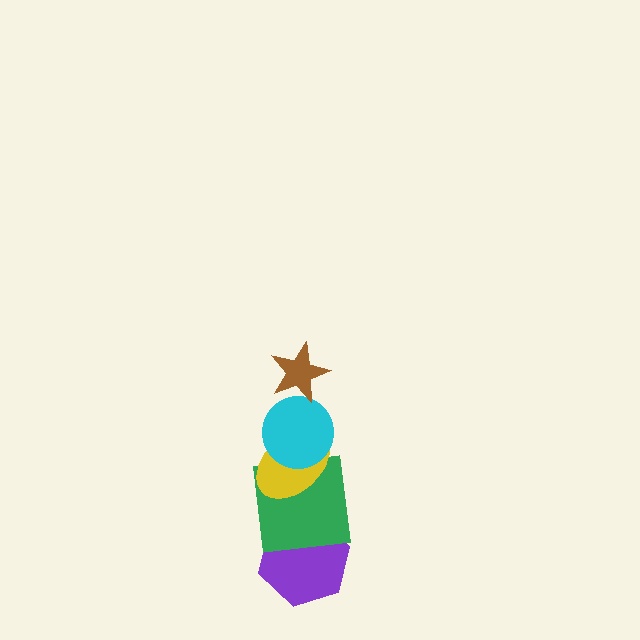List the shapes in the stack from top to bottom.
From top to bottom: the brown star, the cyan circle, the yellow ellipse, the green square, the purple hexagon.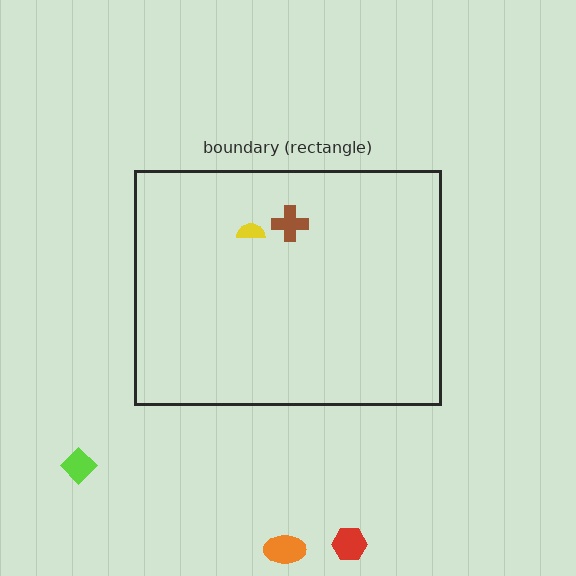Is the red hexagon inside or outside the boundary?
Outside.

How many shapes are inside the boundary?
2 inside, 3 outside.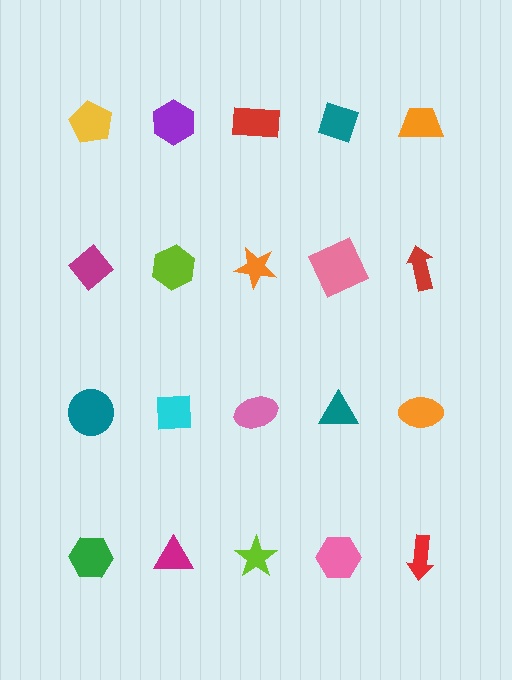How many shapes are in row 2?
5 shapes.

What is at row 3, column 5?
An orange ellipse.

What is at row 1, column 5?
An orange trapezoid.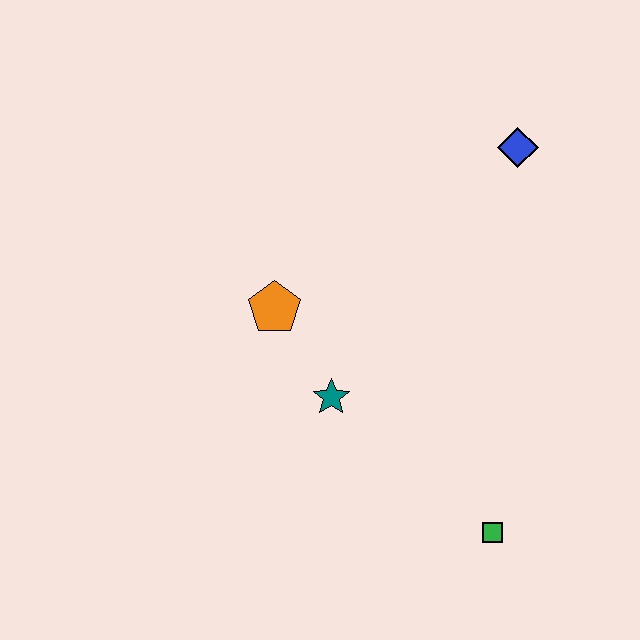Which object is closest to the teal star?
The orange pentagon is closest to the teal star.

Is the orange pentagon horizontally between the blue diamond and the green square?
No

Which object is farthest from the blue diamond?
The green square is farthest from the blue diamond.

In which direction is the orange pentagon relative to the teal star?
The orange pentagon is above the teal star.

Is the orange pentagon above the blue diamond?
No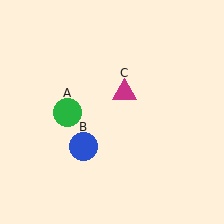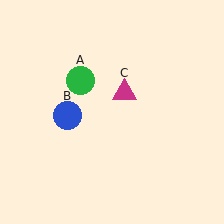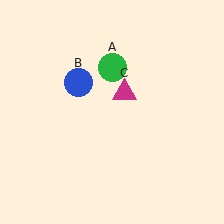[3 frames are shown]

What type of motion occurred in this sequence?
The green circle (object A), blue circle (object B) rotated clockwise around the center of the scene.